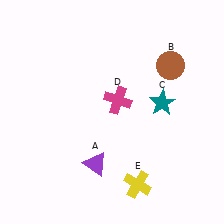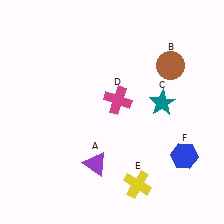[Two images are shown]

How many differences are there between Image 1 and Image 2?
There is 1 difference between the two images.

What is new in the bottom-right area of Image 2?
A blue hexagon (F) was added in the bottom-right area of Image 2.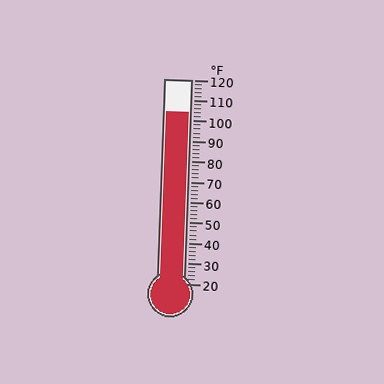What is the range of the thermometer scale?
The thermometer scale ranges from 20°F to 120°F.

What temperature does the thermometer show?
The thermometer shows approximately 104°F.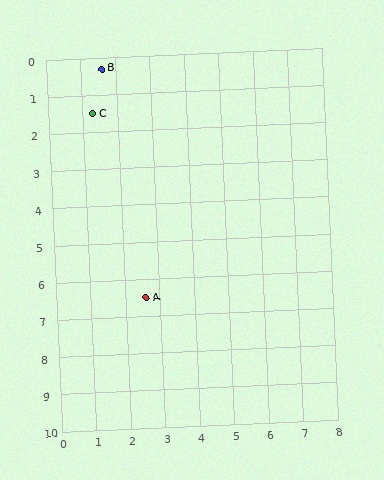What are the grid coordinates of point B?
Point B is at approximately (1.6, 0.3).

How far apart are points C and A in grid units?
Points C and A are about 5.2 grid units apart.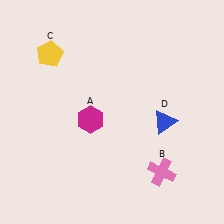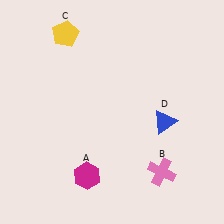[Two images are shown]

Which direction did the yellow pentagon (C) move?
The yellow pentagon (C) moved up.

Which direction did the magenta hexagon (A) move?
The magenta hexagon (A) moved down.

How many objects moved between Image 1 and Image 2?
2 objects moved between the two images.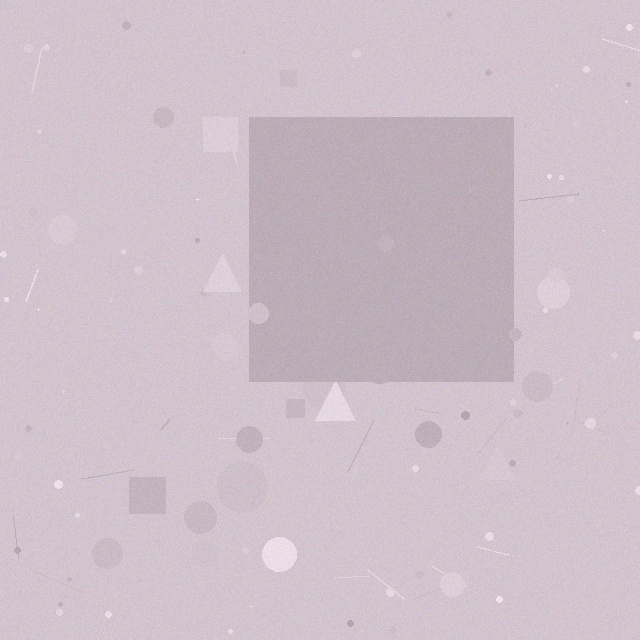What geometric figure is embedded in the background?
A square is embedded in the background.